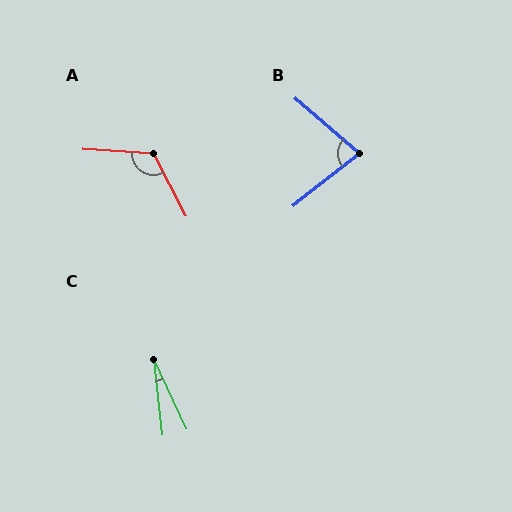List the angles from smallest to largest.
C (18°), B (79°), A (121°).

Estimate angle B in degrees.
Approximately 79 degrees.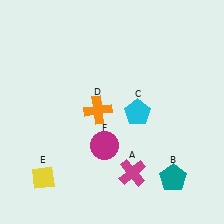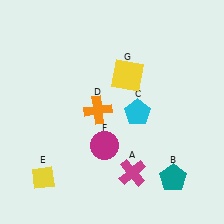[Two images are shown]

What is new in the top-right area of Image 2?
A yellow square (G) was added in the top-right area of Image 2.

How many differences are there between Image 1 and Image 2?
There is 1 difference between the two images.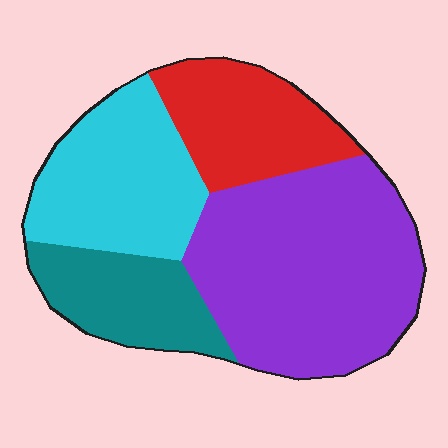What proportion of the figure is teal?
Teal covers 16% of the figure.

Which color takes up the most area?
Purple, at roughly 40%.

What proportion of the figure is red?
Red takes up about one sixth (1/6) of the figure.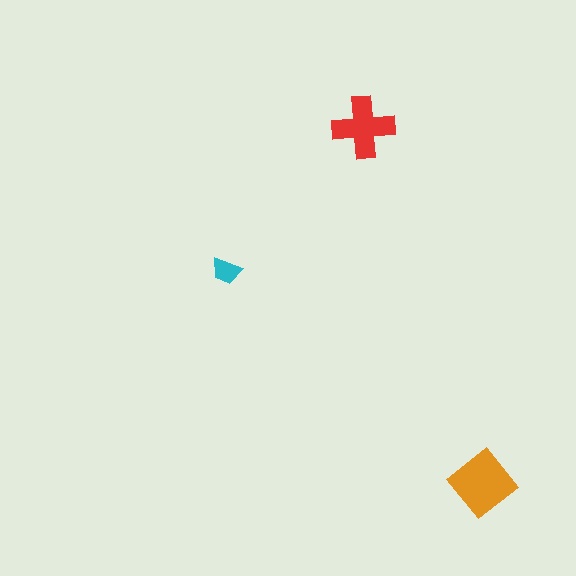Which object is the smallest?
The cyan trapezoid.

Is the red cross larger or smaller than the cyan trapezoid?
Larger.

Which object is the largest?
The orange diamond.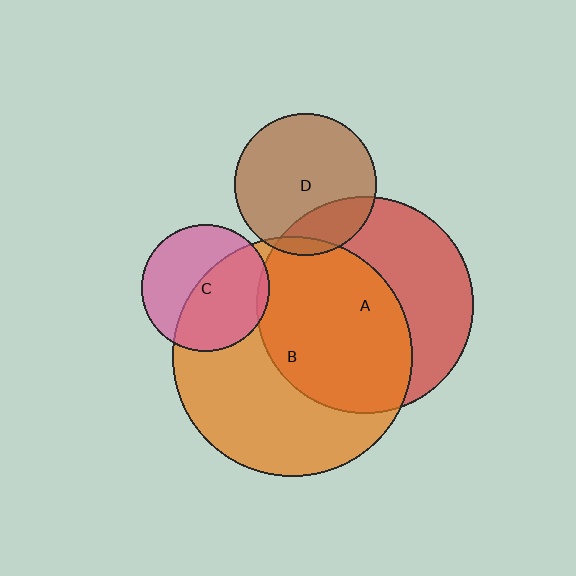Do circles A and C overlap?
Yes.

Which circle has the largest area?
Circle B (orange).